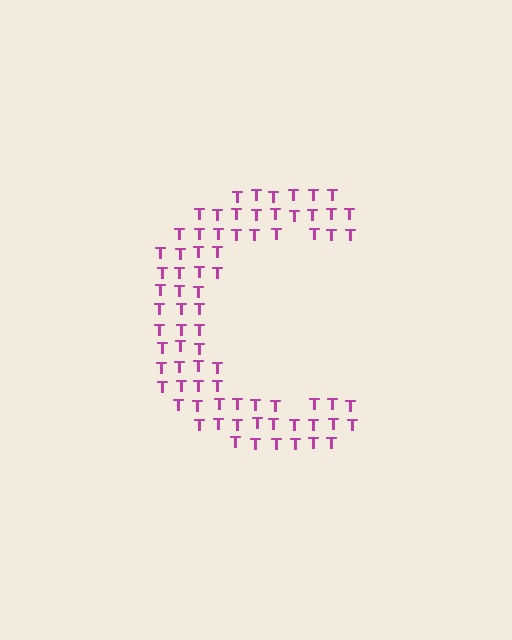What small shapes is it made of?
It is made of small letter T's.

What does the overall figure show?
The overall figure shows the letter C.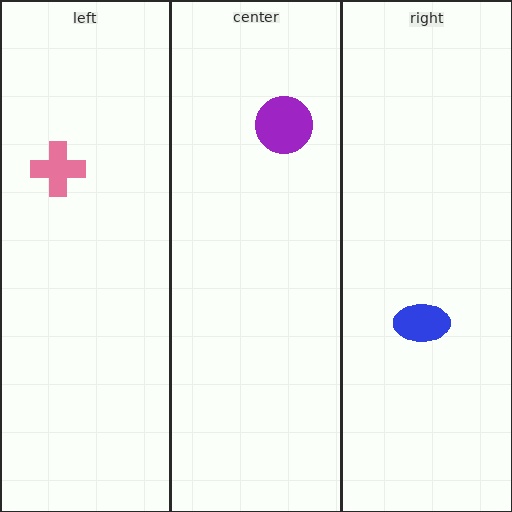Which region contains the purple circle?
The center region.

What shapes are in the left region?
The pink cross.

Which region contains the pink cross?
The left region.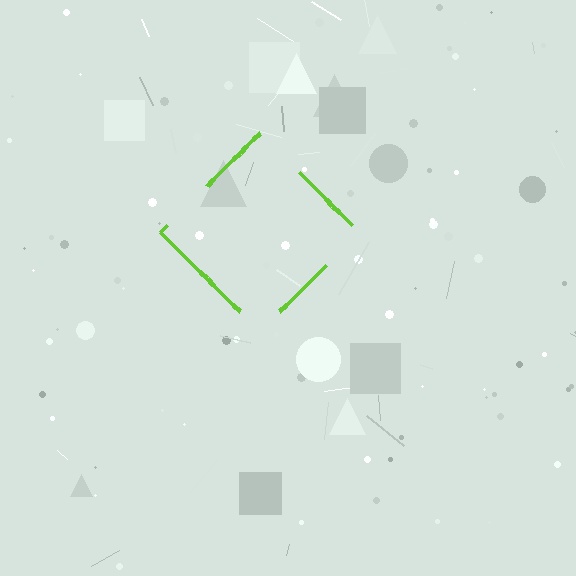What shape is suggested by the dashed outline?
The dashed outline suggests a diamond.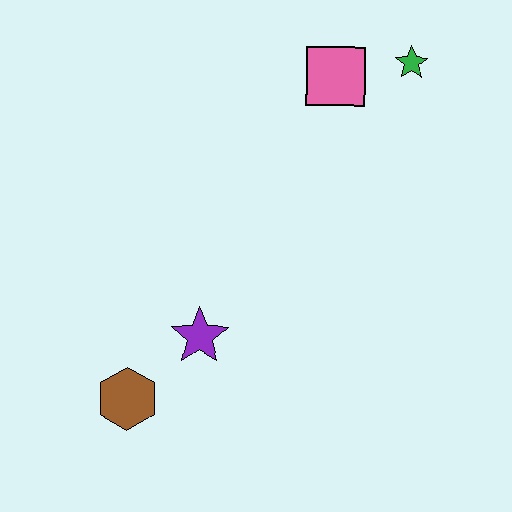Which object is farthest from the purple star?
The green star is farthest from the purple star.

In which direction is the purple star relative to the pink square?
The purple star is below the pink square.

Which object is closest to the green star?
The pink square is closest to the green star.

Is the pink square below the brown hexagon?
No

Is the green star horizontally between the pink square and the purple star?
No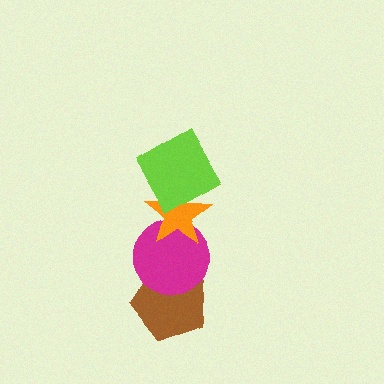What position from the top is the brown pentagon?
The brown pentagon is 4th from the top.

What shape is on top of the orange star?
The lime diamond is on top of the orange star.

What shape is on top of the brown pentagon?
The magenta circle is on top of the brown pentagon.